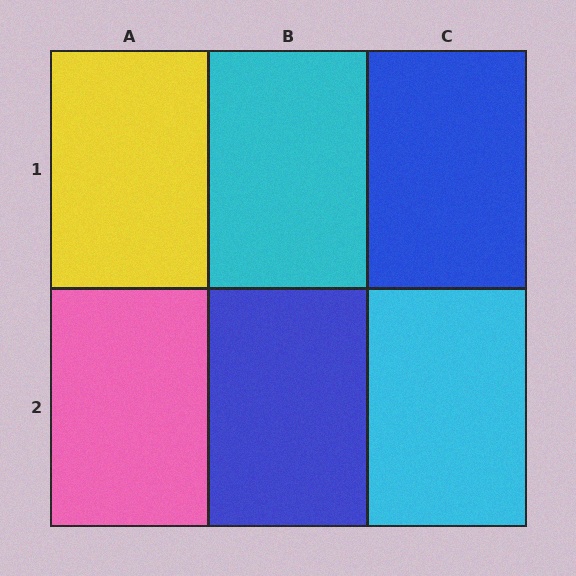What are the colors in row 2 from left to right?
Pink, blue, cyan.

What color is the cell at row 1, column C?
Blue.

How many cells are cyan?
2 cells are cyan.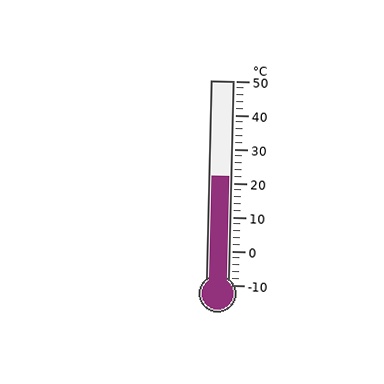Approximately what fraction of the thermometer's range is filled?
The thermometer is filled to approximately 55% of its range.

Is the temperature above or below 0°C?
The temperature is above 0°C.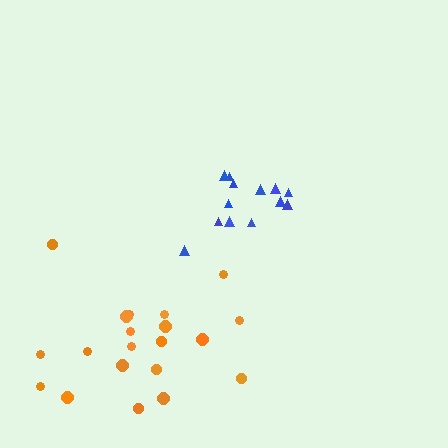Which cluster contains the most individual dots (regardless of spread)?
Orange (20).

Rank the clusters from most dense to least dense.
blue, orange.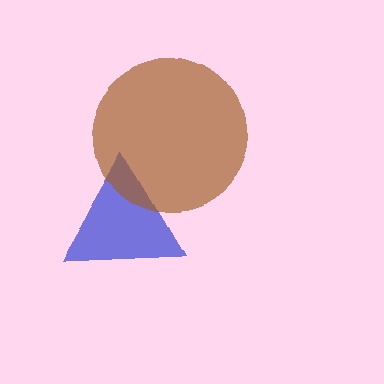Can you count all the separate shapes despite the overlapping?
Yes, there are 2 separate shapes.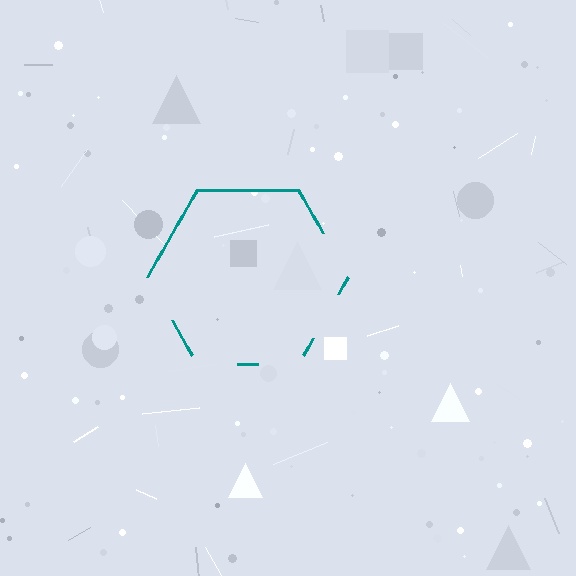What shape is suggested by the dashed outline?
The dashed outline suggests a hexagon.